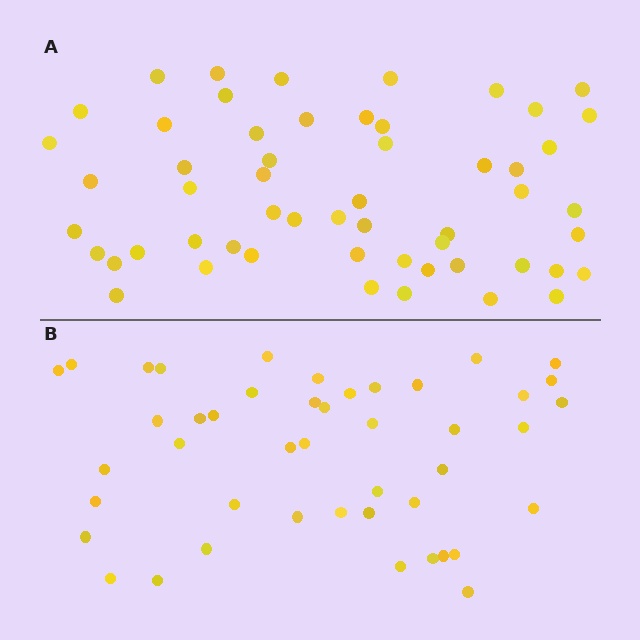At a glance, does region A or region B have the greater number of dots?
Region A (the top region) has more dots.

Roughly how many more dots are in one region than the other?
Region A has roughly 10 or so more dots than region B.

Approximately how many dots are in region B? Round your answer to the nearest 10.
About 40 dots. (The exact count is 45, which rounds to 40.)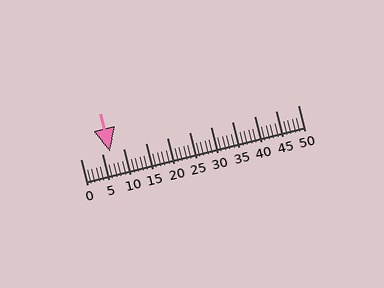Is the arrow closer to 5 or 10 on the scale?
The arrow is closer to 5.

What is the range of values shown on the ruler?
The ruler shows values from 0 to 50.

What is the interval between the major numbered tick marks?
The major tick marks are spaced 5 units apart.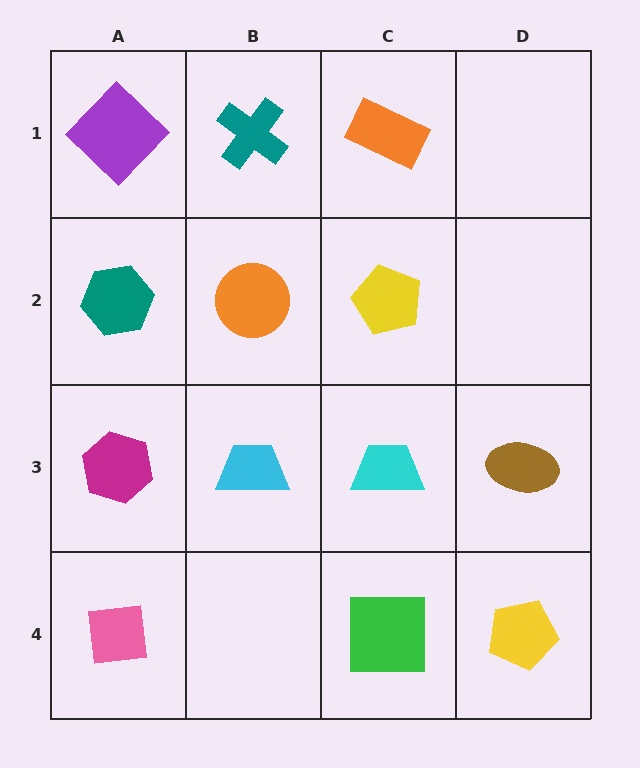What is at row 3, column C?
A cyan trapezoid.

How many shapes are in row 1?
3 shapes.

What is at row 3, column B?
A cyan trapezoid.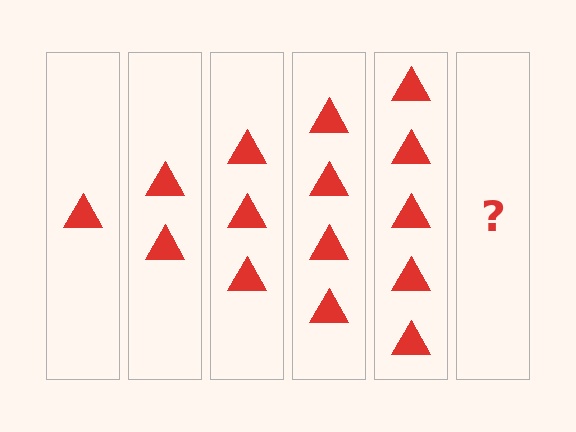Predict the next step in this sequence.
The next step is 6 triangles.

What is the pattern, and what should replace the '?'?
The pattern is that each step adds one more triangle. The '?' should be 6 triangles.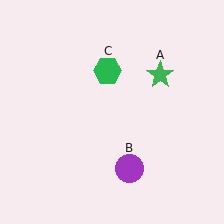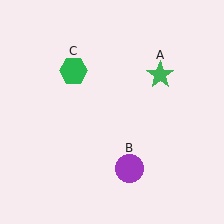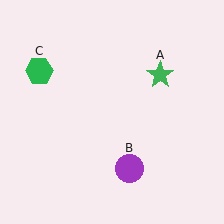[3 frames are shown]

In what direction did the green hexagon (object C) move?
The green hexagon (object C) moved left.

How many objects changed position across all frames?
1 object changed position: green hexagon (object C).